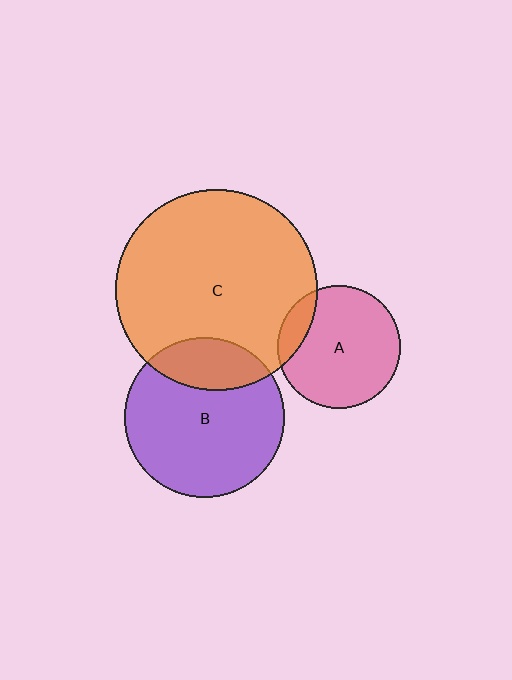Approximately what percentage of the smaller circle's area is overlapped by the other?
Approximately 15%.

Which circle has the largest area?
Circle C (orange).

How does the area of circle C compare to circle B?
Approximately 1.6 times.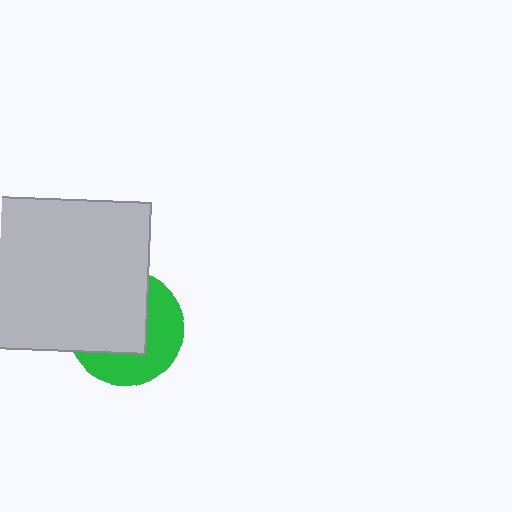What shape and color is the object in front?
The object in front is a light gray square.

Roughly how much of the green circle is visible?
A small part of it is visible (roughly 45%).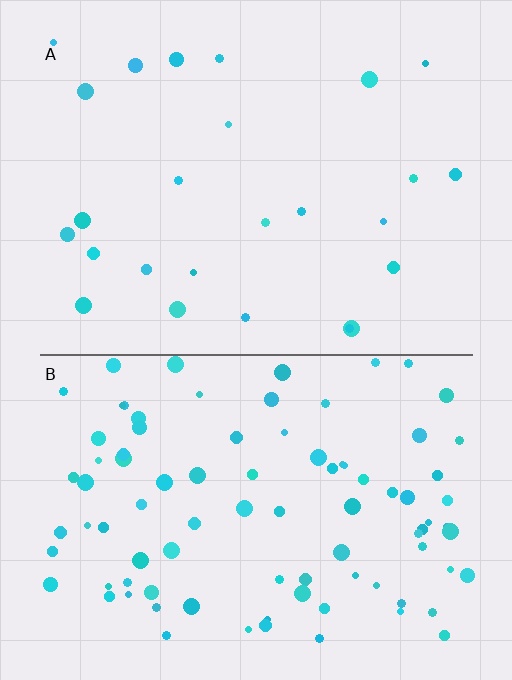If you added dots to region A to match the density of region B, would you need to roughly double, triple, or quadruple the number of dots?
Approximately triple.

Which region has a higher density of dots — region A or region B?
B (the bottom).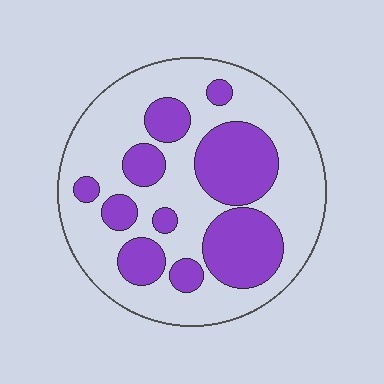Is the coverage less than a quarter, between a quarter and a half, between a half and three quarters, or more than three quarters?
Between a quarter and a half.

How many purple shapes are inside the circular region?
10.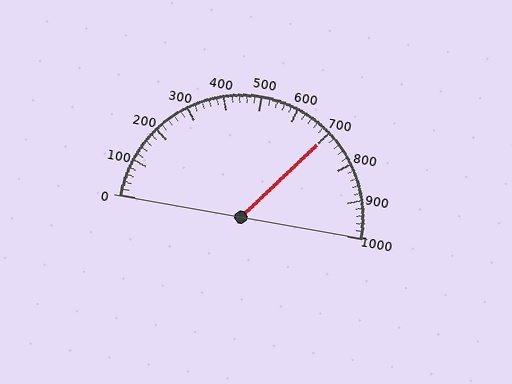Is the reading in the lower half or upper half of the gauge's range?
The reading is in the upper half of the range (0 to 1000).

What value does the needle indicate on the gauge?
The needle indicates approximately 700.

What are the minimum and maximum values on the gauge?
The gauge ranges from 0 to 1000.